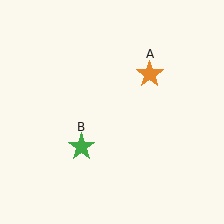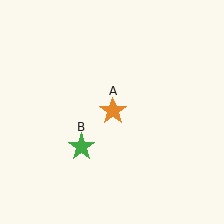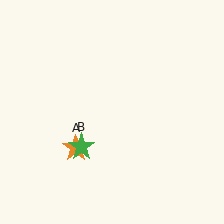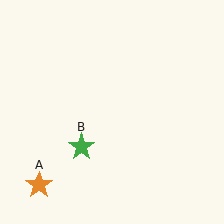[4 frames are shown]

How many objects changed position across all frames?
1 object changed position: orange star (object A).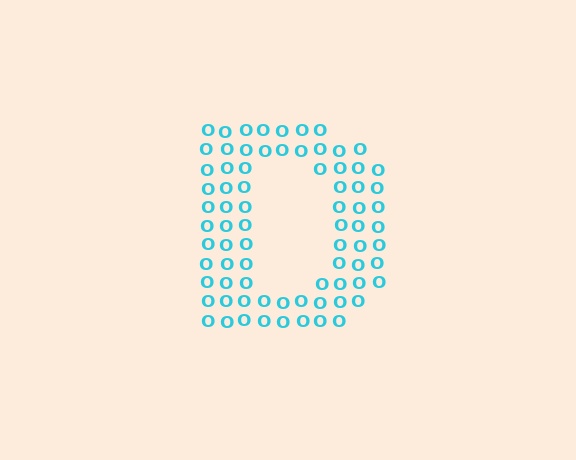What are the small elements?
The small elements are letter O's.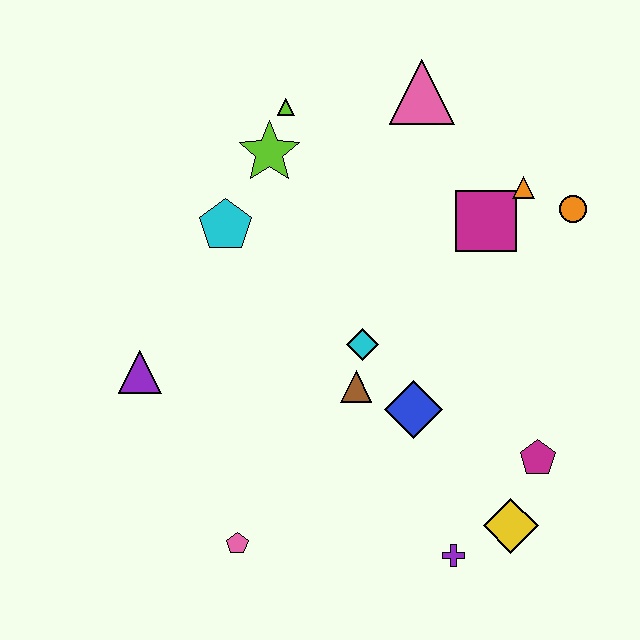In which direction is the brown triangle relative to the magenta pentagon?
The brown triangle is to the left of the magenta pentagon.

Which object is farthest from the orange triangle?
The pink pentagon is farthest from the orange triangle.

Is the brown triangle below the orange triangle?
Yes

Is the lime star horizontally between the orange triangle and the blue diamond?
No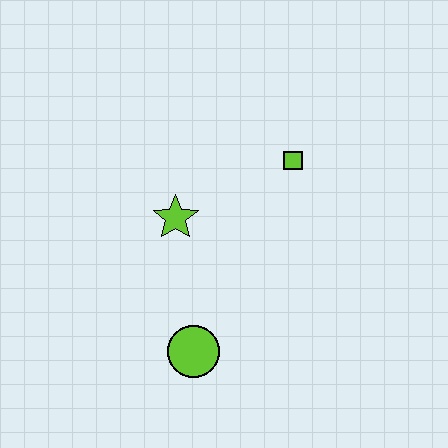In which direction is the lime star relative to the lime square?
The lime star is to the left of the lime square.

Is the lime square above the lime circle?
Yes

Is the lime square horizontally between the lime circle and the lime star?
No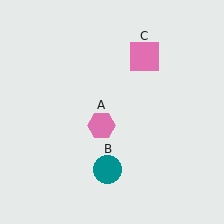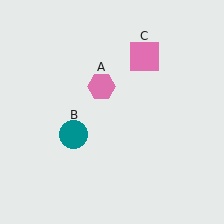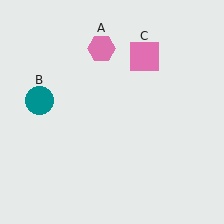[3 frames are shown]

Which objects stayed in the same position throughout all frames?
Pink square (object C) remained stationary.